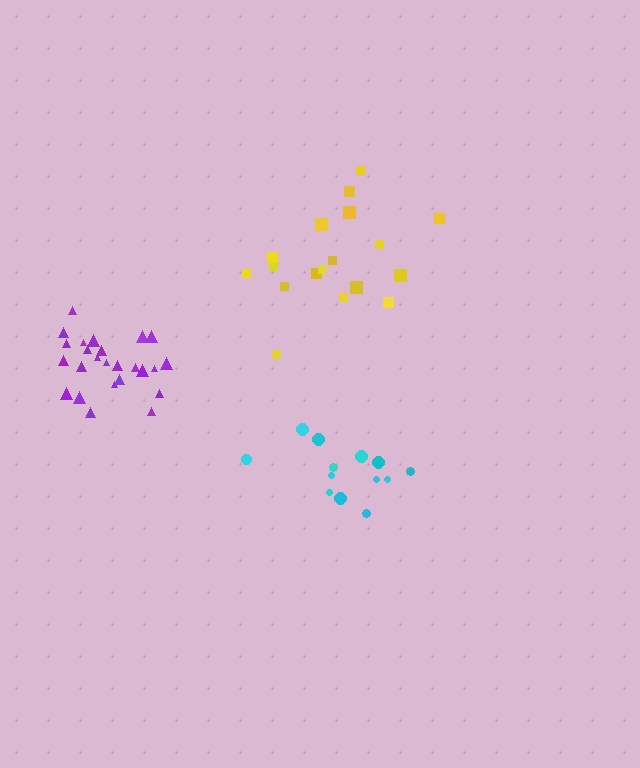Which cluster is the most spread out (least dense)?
Yellow.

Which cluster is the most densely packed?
Purple.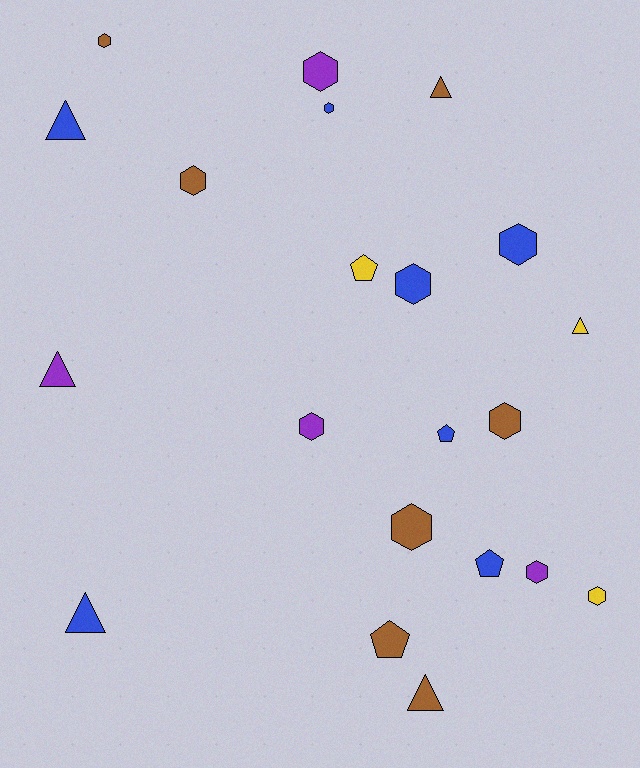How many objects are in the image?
There are 21 objects.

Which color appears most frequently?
Blue, with 7 objects.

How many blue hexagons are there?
There are 3 blue hexagons.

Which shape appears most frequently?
Hexagon, with 11 objects.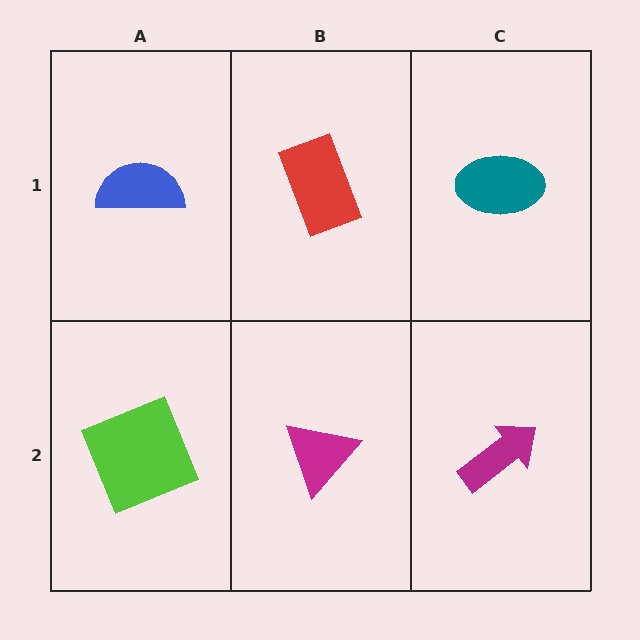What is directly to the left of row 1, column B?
A blue semicircle.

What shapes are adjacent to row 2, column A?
A blue semicircle (row 1, column A), a magenta triangle (row 2, column B).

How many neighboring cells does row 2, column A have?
2.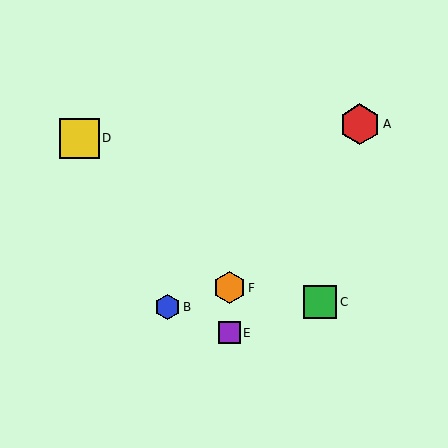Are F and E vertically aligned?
Yes, both are at x≈229.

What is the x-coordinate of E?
Object E is at x≈229.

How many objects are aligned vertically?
2 objects (E, F) are aligned vertically.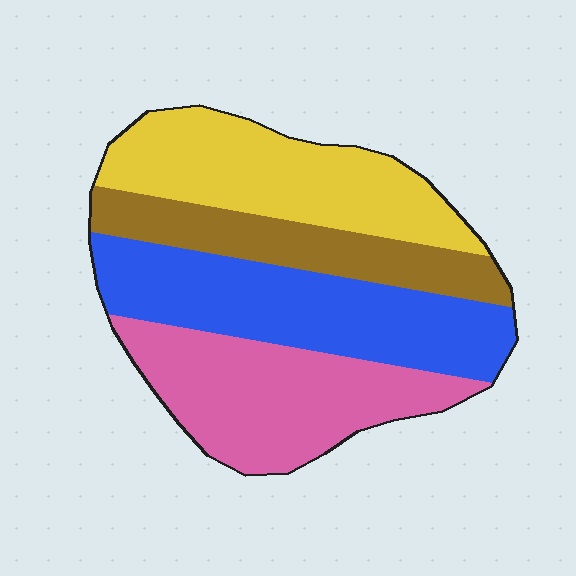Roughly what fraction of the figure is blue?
Blue covers around 30% of the figure.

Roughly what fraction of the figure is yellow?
Yellow takes up between a quarter and a half of the figure.